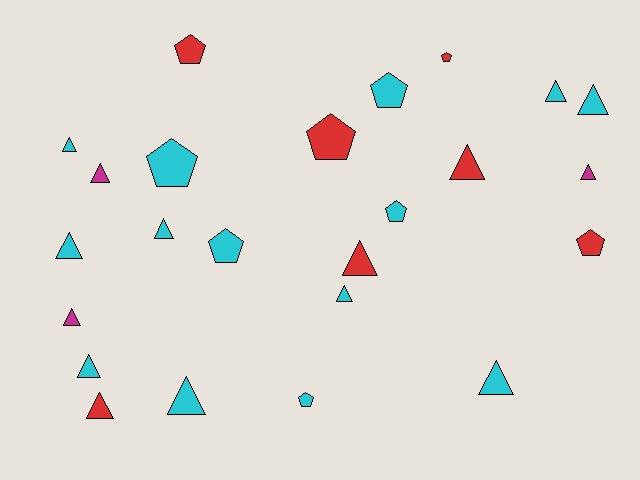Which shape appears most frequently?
Triangle, with 15 objects.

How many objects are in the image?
There are 24 objects.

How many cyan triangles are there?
There are 9 cyan triangles.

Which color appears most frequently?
Cyan, with 14 objects.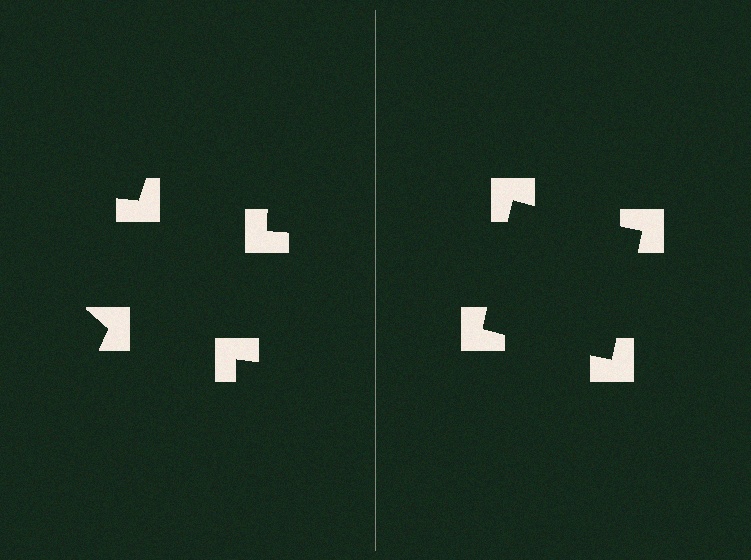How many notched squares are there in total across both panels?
8 — 4 on each side.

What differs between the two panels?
The notched squares are positioned identically on both sides; only the wedge orientations differ. On the right they align to a square; on the left they are misaligned.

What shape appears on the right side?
An illusory square.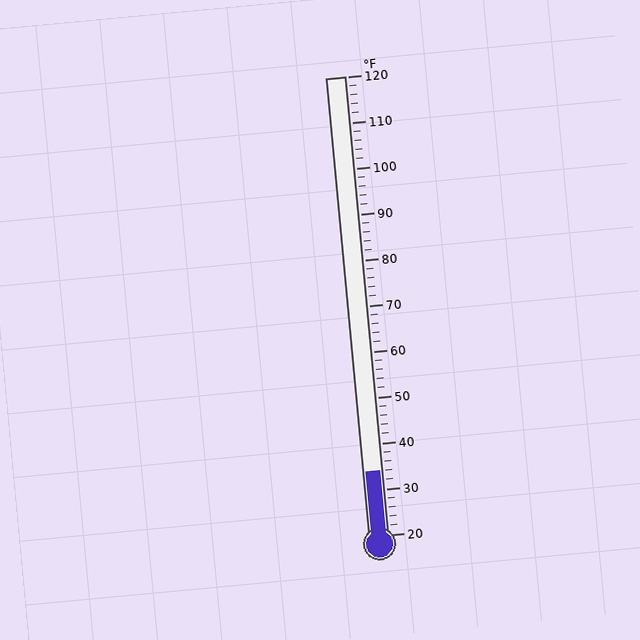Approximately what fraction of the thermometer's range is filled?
The thermometer is filled to approximately 15% of its range.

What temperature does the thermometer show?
The thermometer shows approximately 34°F.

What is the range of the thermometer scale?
The thermometer scale ranges from 20°F to 120°F.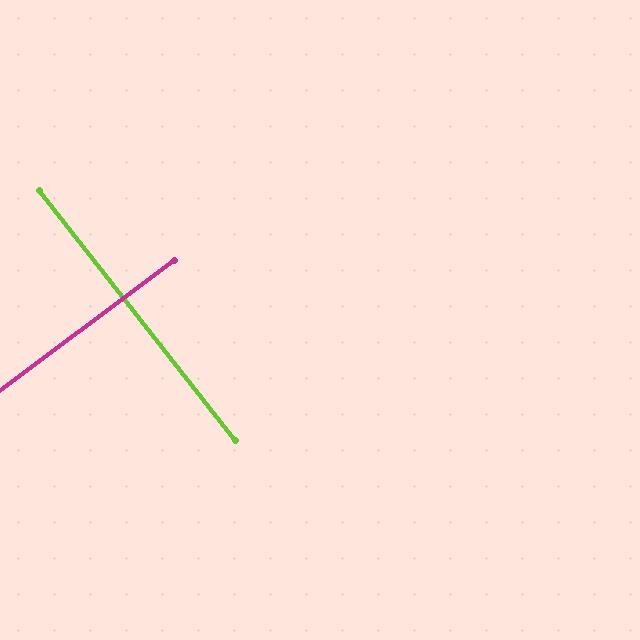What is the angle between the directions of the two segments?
Approximately 89 degrees.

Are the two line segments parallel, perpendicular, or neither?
Perpendicular — they meet at approximately 89°.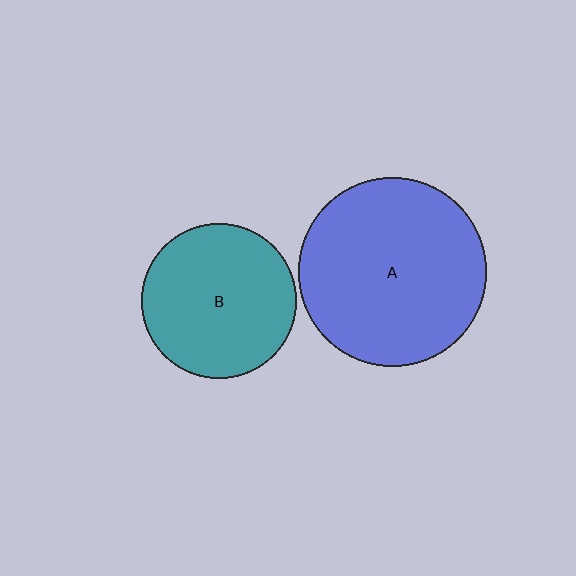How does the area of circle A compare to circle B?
Approximately 1.5 times.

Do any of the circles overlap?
No, none of the circles overlap.